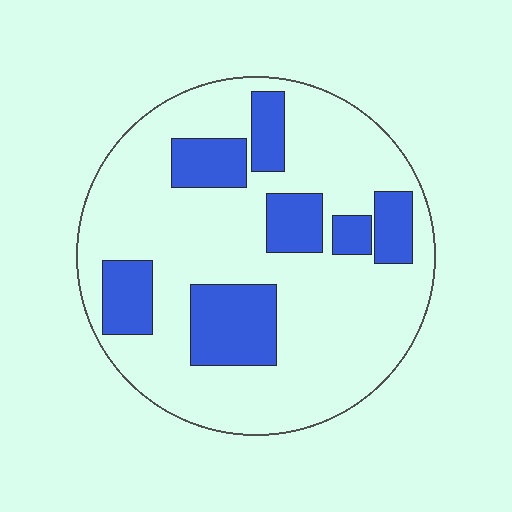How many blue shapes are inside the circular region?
7.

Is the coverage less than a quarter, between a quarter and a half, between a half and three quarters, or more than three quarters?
Less than a quarter.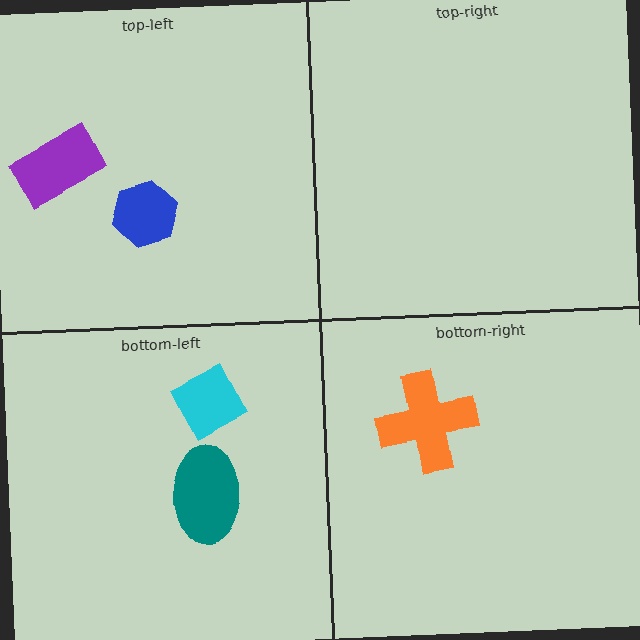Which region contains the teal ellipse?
The bottom-left region.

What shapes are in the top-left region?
The purple rectangle, the blue hexagon.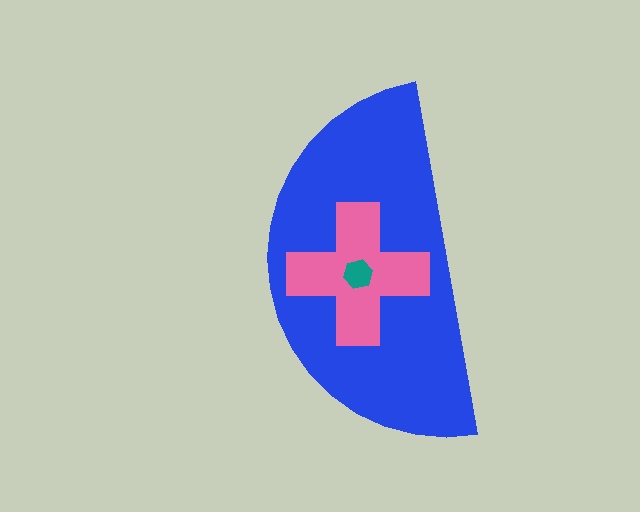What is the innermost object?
The teal hexagon.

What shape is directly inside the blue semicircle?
The pink cross.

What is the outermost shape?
The blue semicircle.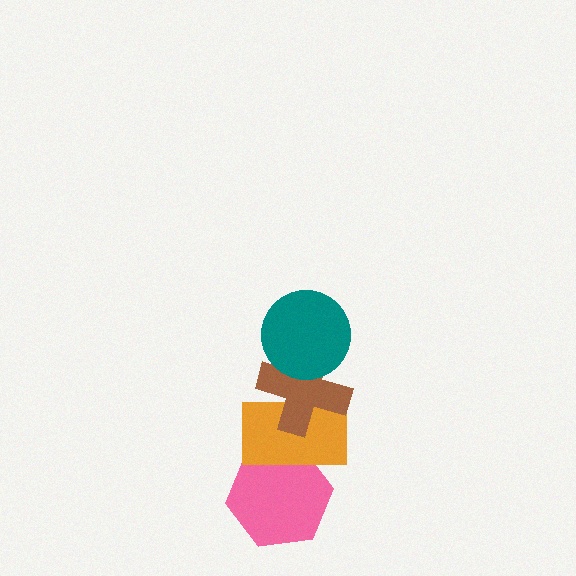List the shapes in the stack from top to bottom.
From top to bottom: the teal circle, the brown cross, the orange rectangle, the pink hexagon.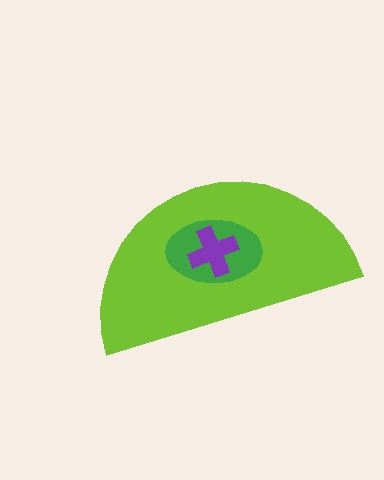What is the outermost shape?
The lime semicircle.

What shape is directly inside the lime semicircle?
The green ellipse.